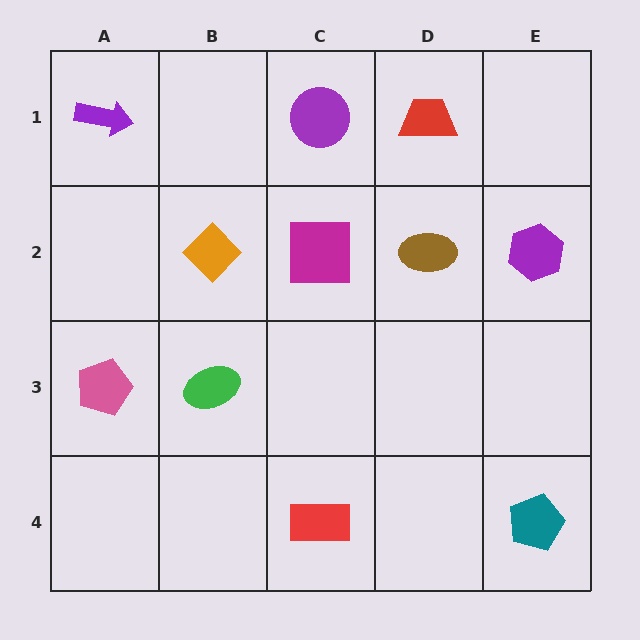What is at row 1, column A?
A purple arrow.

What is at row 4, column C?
A red rectangle.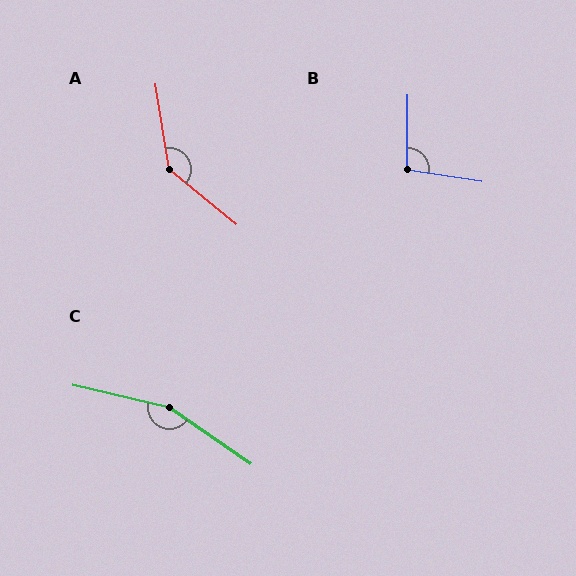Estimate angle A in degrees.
Approximately 138 degrees.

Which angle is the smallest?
B, at approximately 98 degrees.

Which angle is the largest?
C, at approximately 158 degrees.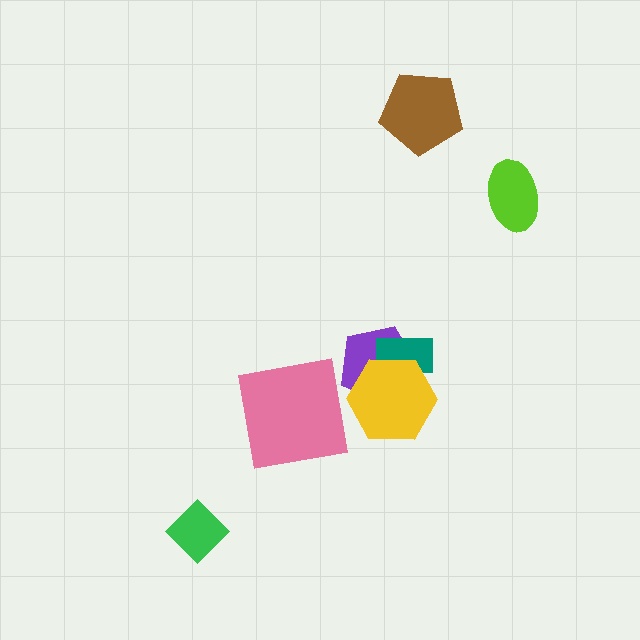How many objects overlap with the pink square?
0 objects overlap with the pink square.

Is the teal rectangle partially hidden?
Yes, it is partially covered by another shape.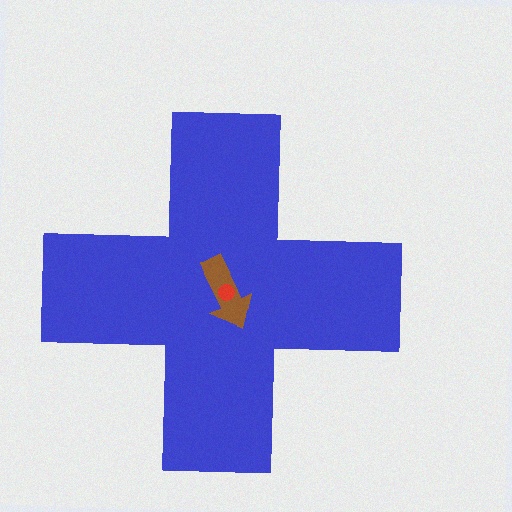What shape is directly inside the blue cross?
The brown arrow.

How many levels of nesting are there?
3.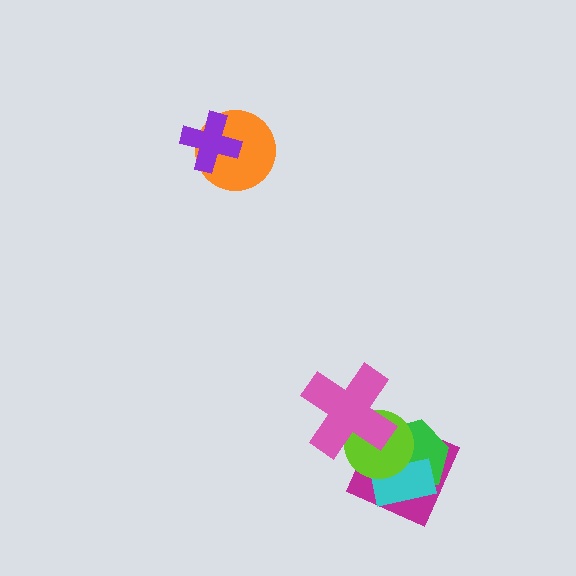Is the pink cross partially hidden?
No, no other shape covers it.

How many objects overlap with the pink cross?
3 objects overlap with the pink cross.